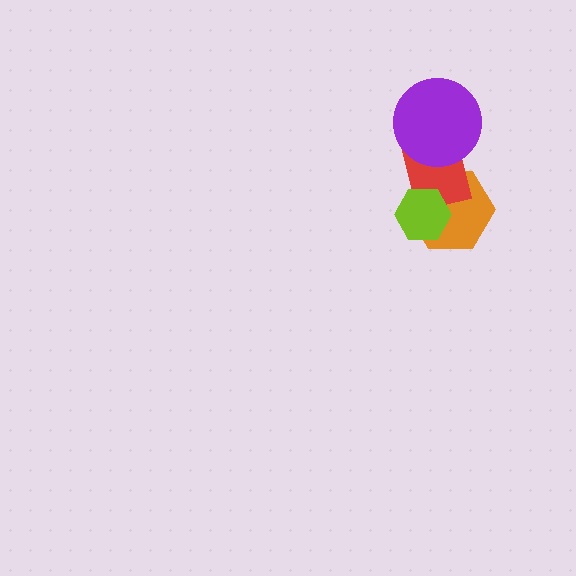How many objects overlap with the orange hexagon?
2 objects overlap with the orange hexagon.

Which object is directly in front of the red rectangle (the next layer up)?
The lime hexagon is directly in front of the red rectangle.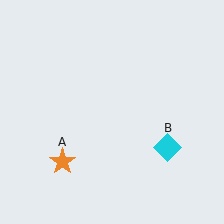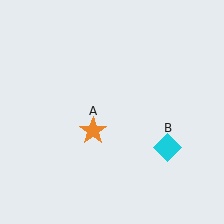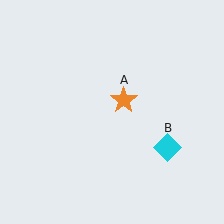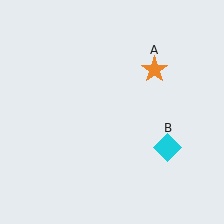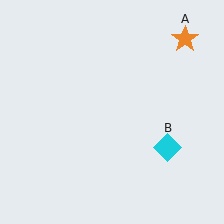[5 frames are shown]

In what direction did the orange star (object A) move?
The orange star (object A) moved up and to the right.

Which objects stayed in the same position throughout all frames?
Cyan diamond (object B) remained stationary.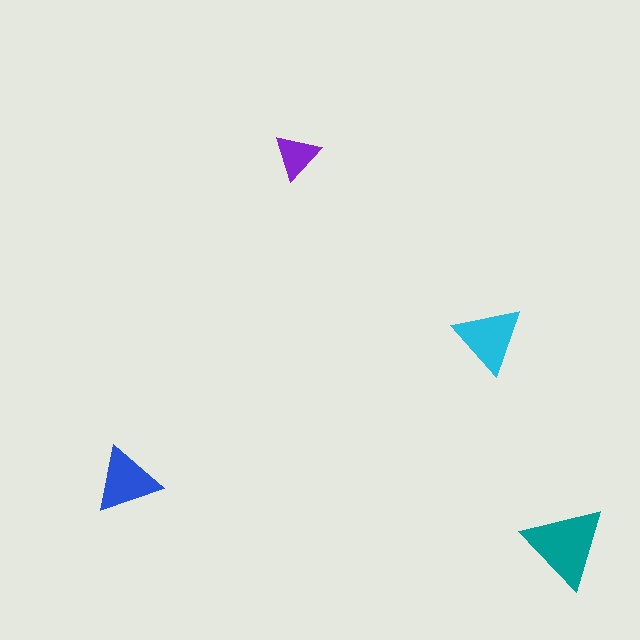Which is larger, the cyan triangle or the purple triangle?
The cyan one.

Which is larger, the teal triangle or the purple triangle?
The teal one.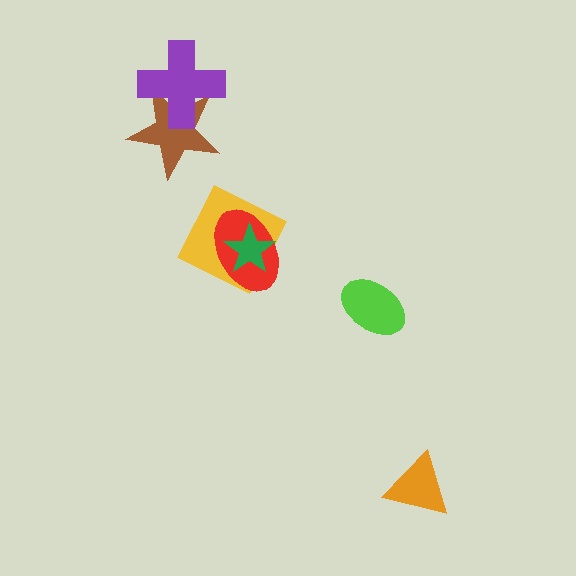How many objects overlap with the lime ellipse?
0 objects overlap with the lime ellipse.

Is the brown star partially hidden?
Yes, it is partially covered by another shape.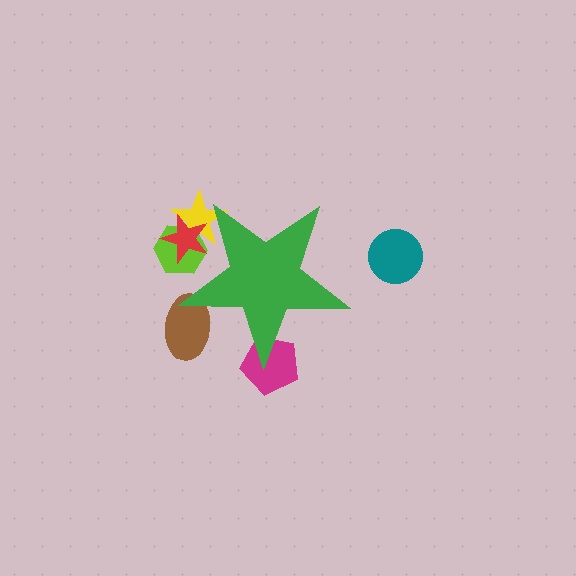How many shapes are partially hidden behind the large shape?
5 shapes are partially hidden.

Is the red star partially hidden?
Yes, the red star is partially hidden behind the green star.